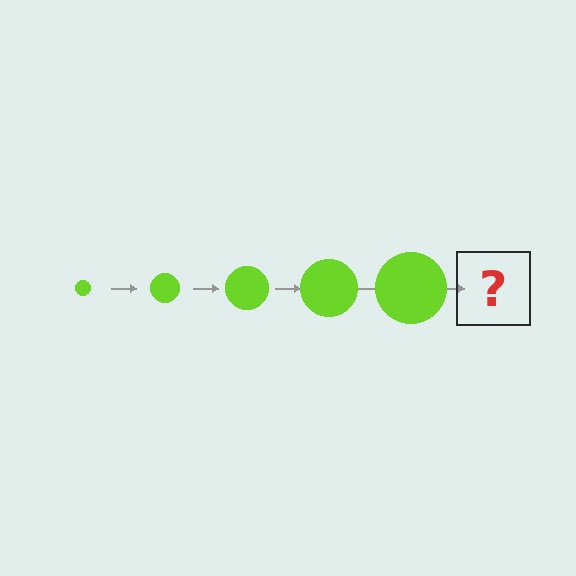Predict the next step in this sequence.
The next step is a lime circle, larger than the previous one.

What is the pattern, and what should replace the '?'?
The pattern is that the circle gets progressively larger each step. The '?' should be a lime circle, larger than the previous one.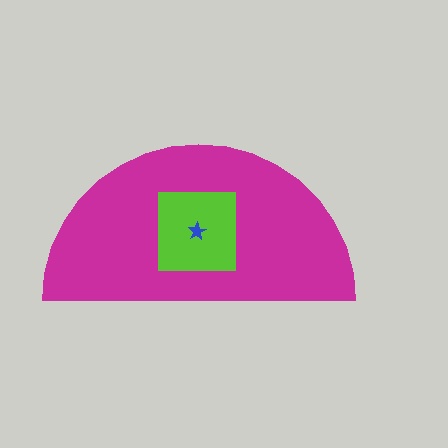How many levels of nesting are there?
3.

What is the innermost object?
The blue star.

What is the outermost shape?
The magenta semicircle.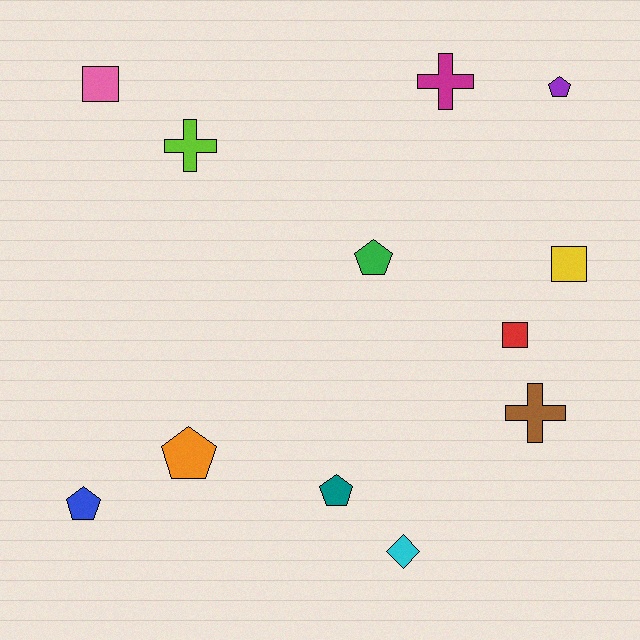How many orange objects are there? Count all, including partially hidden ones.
There is 1 orange object.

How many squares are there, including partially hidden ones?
There are 3 squares.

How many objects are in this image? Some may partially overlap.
There are 12 objects.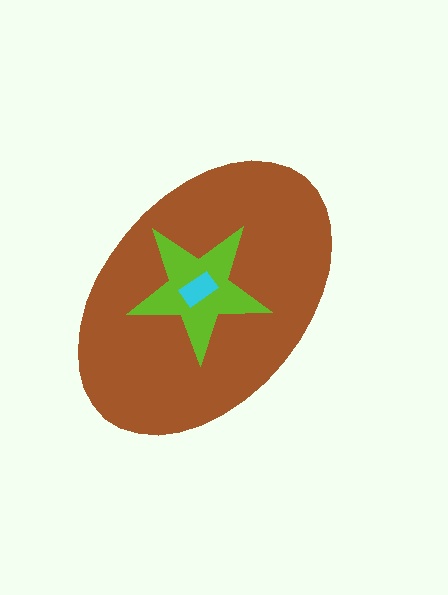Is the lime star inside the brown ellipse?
Yes.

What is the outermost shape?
The brown ellipse.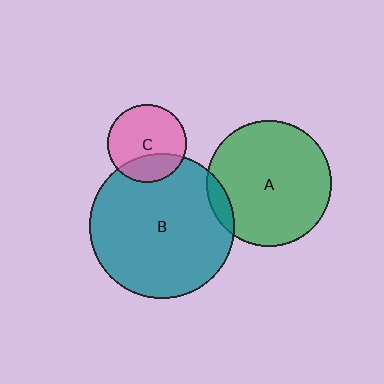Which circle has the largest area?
Circle B (teal).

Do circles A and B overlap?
Yes.